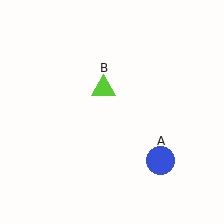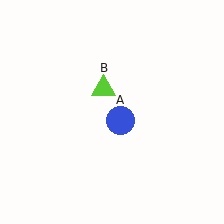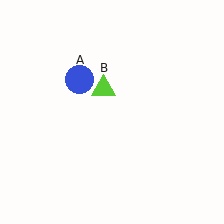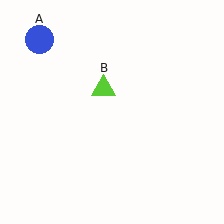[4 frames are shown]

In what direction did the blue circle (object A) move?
The blue circle (object A) moved up and to the left.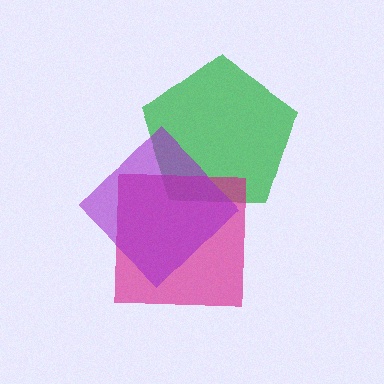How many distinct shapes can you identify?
There are 3 distinct shapes: a green pentagon, a magenta square, a purple diamond.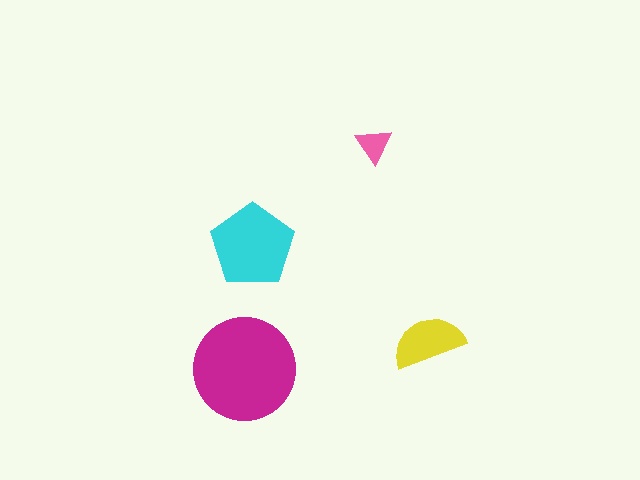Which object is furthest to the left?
The magenta circle is leftmost.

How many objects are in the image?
There are 4 objects in the image.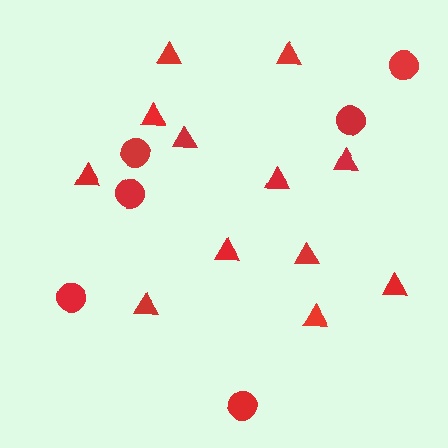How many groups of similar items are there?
There are 2 groups: one group of triangles (12) and one group of circles (6).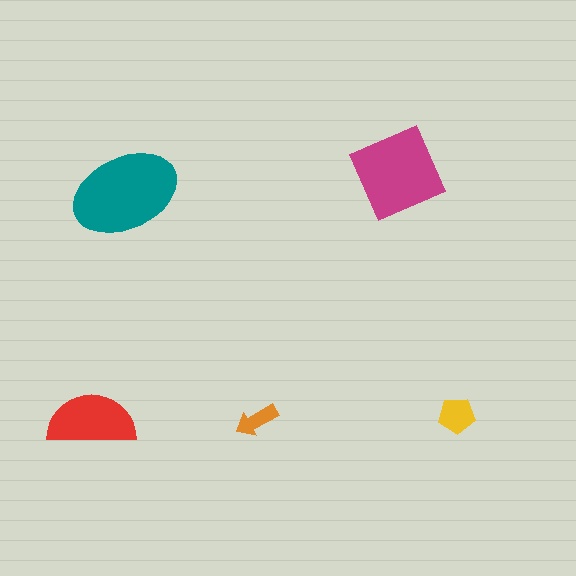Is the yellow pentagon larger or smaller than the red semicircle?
Smaller.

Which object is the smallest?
The orange arrow.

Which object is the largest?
The teal ellipse.